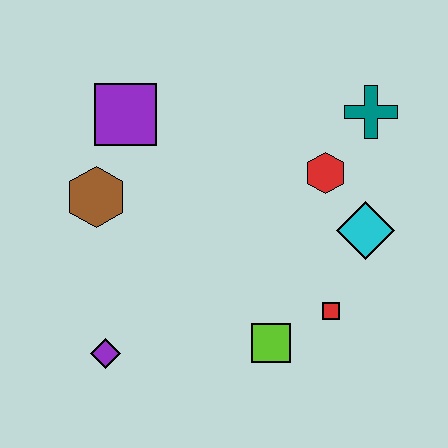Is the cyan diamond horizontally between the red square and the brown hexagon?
No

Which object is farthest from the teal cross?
The purple diamond is farthest from the teal cross.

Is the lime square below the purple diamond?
No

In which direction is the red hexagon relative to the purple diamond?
The red hexagon is to the right of the purple diamond.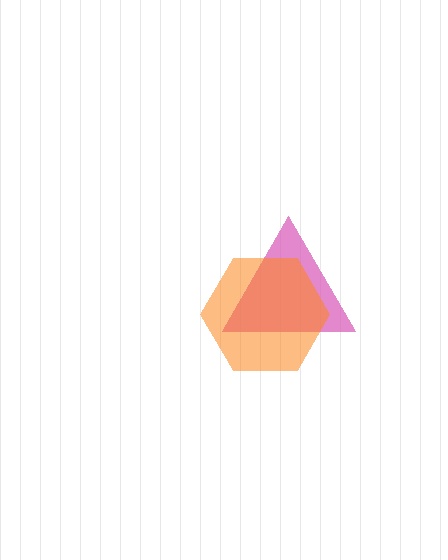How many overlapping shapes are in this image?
There are 2 overlapping shapes in the image.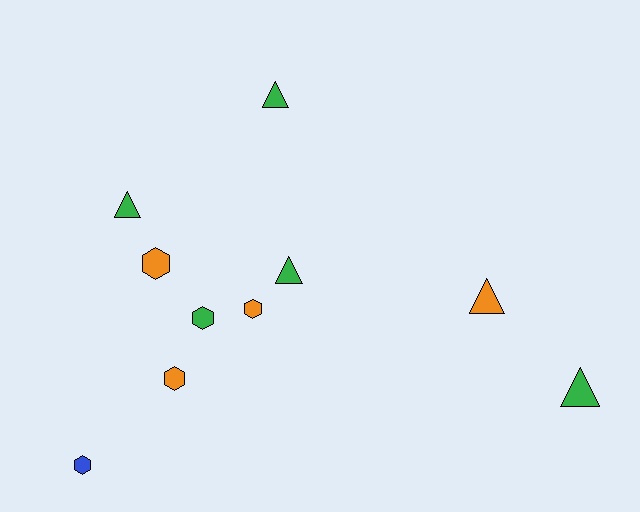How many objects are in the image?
There are 10 objects.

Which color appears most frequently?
Green, with 5 objects.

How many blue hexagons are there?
There is 1 blue hexagon.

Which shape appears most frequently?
Triangle, with 5 objects.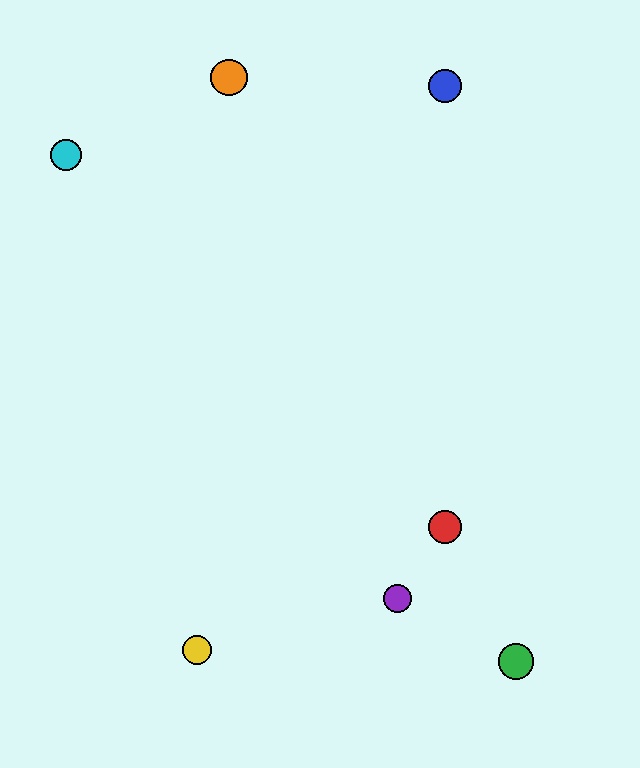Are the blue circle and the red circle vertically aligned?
Yes, both are at x≈445.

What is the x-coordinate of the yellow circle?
The yellow circle is at x≈197.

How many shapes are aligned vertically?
2 shapes (the red circle, the blue circle) are aligned vertically.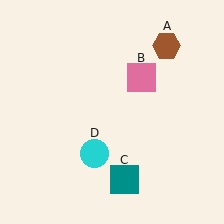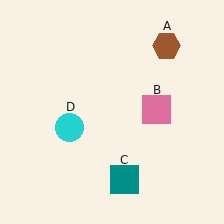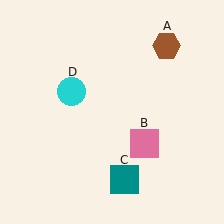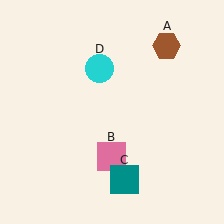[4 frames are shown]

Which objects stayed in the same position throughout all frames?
Brown hexagon (object A) and teal square (object C) remained stationary.